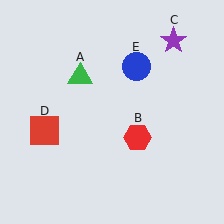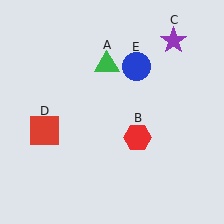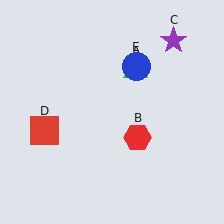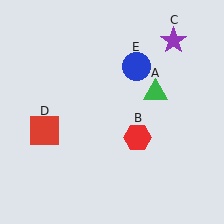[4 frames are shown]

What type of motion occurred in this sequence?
The green triangle (object A) rotated clockwise around the center of the scene.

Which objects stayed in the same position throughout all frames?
Red hexagon (object B) and purple star (object C) and red square (object D) and blue circle (object E) remained stationary.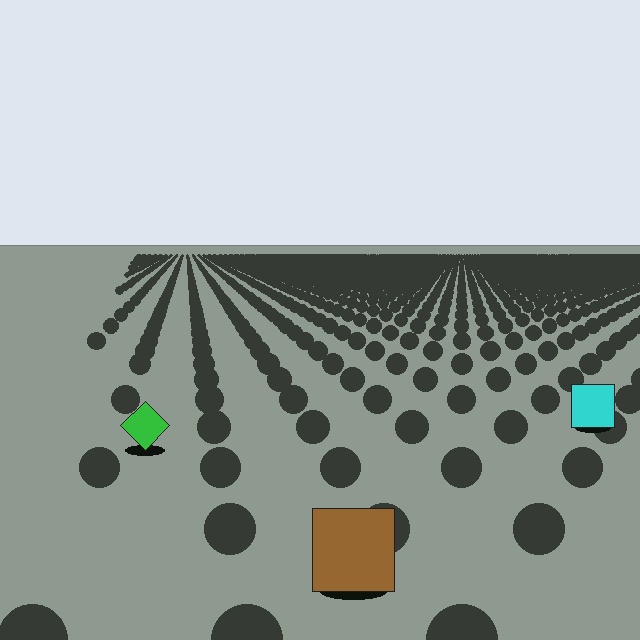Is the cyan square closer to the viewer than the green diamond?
No. The green diamond is closer — you can tell from the texture gradient: the ground texture is coarser near it.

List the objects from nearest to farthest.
From nearest to farthest: the brown square, the green diamond, the cyan square.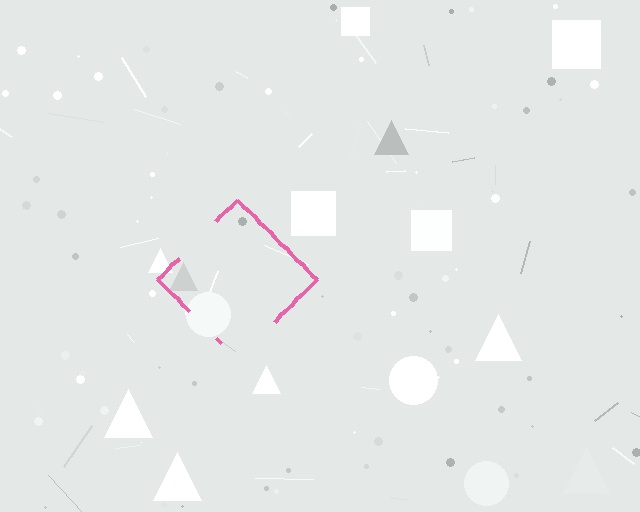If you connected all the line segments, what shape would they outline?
They would outline a diamond.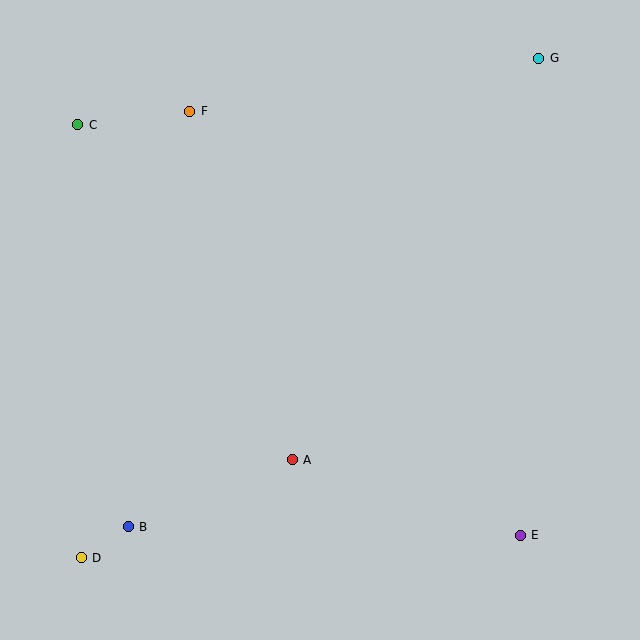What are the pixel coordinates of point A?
Point A is at (292, 460).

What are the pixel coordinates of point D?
Point D is at (81, 558).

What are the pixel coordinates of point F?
Point F is at (190, 111).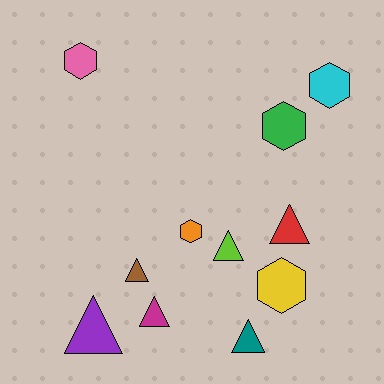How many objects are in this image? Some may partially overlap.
There are 11 objects.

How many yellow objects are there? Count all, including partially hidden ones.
There is 1 yellow object.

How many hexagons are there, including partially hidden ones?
There are 5 hexagons.